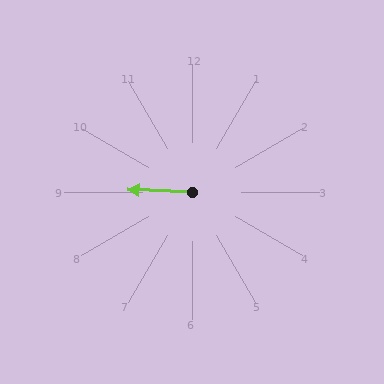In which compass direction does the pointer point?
West.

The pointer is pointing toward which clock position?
Roughly 9 o'clock.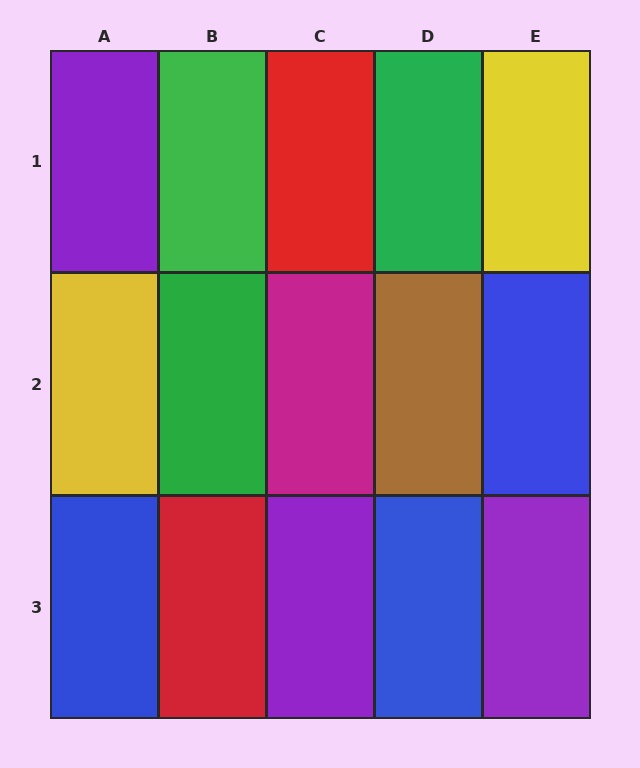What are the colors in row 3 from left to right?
Blue, red, purple, blue, purple.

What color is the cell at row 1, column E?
Yellow.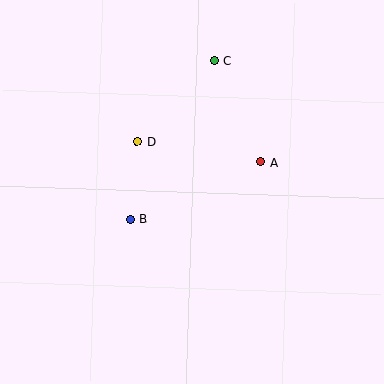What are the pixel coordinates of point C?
Point C is at (215, 61).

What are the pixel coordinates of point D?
Point D is at (137, 141).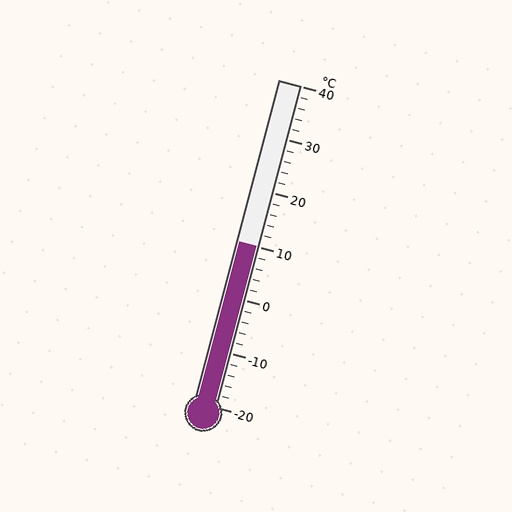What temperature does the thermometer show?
The thermometer shows approximately 10°C.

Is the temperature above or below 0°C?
The temperature is above 0°C.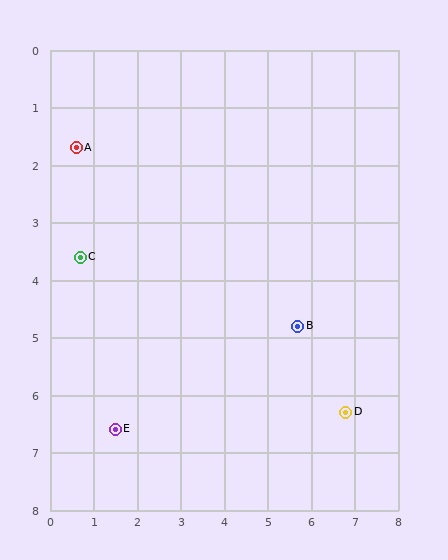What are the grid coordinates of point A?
Point A is at approximately (0.6, 1.7).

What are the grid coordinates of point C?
Point C is at approximately (0.7, 3.6).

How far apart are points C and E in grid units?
Points C and E are about 3.1 grid units apart.